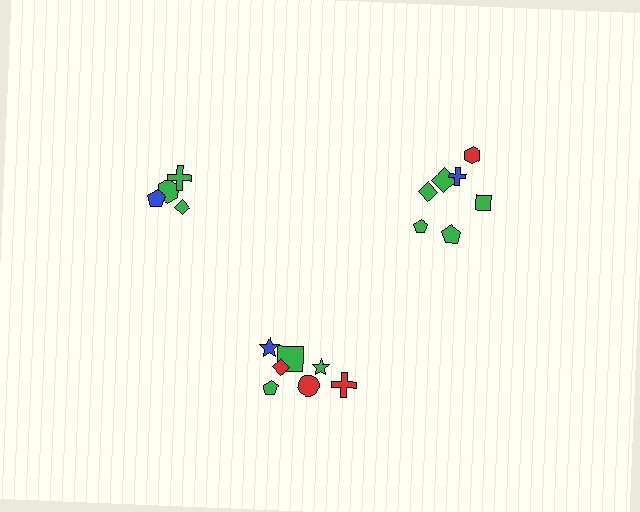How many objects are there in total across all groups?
There are 18 objects.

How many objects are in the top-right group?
There are 7 objects.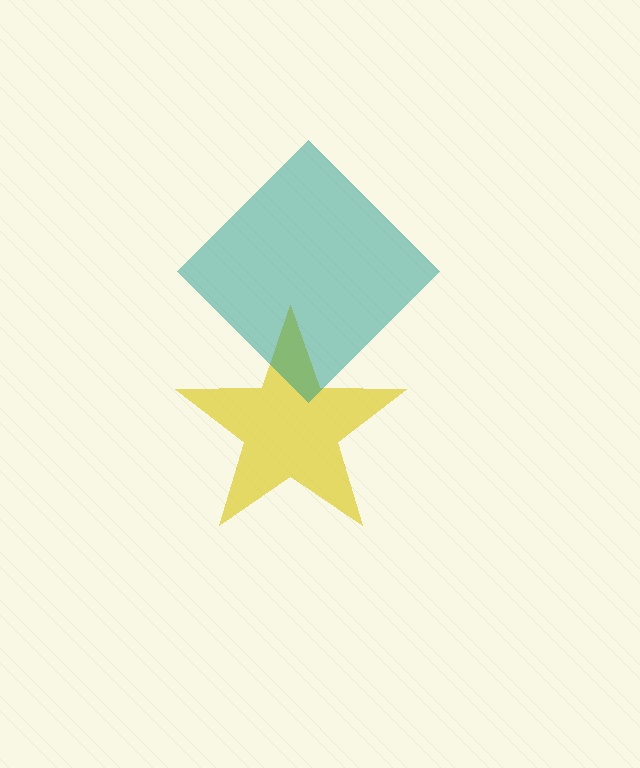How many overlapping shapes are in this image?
There are 2 overlapping shapes in the image.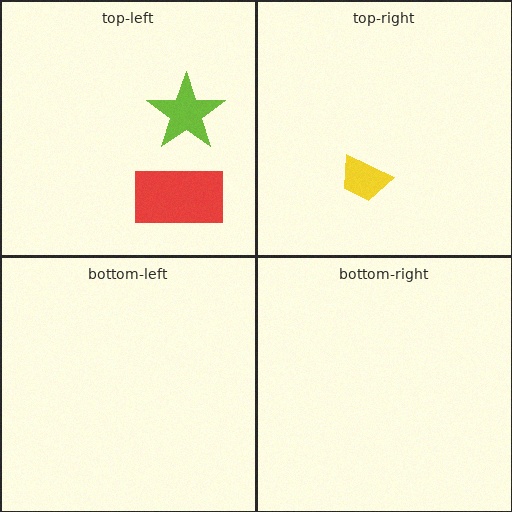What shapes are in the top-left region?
The lime star, the red rectangle.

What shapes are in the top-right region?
The yellow trapezoid.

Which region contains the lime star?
The top-left region.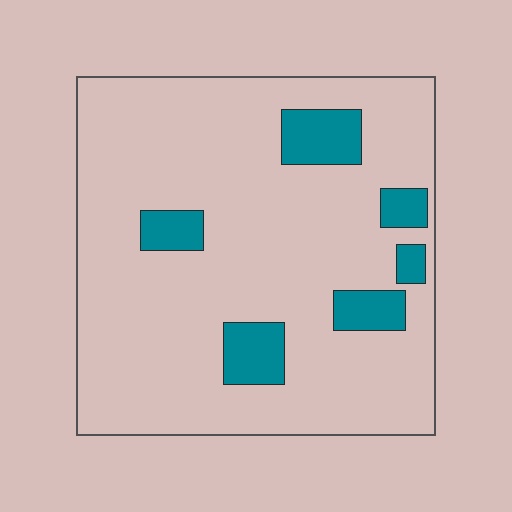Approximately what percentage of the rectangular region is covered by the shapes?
Approximately 15%.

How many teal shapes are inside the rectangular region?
6.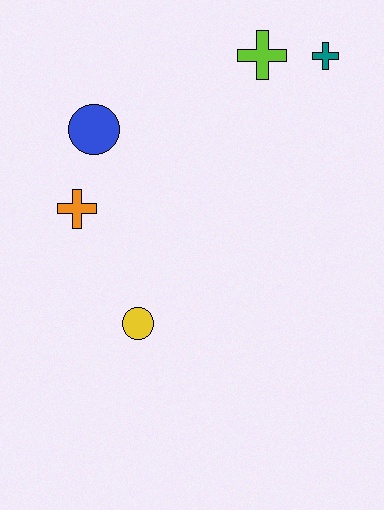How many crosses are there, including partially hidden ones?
There are 3 crosses.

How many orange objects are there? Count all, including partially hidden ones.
There is 1 orange object.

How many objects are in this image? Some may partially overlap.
There are 5 objects.